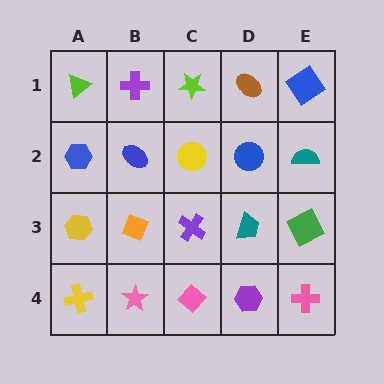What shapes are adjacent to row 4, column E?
A green square (row 3, column E), a purple hexagon (row 4, column D).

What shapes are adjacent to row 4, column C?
A purple cross (row 3, column C), a pink star (row 4, column B), a purple hexagon (row 4, column D).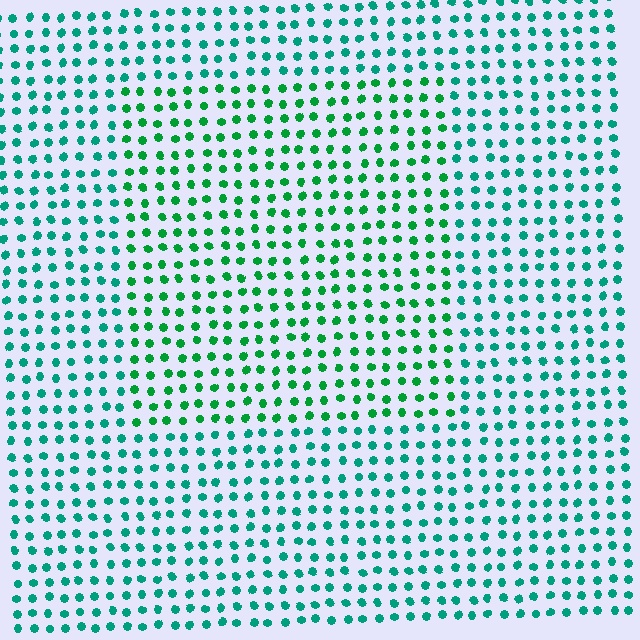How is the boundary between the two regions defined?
The boundary is defined purely by a slight shift in hue (about 29 degrees). Spacing, size, and orientation are identical on both sides.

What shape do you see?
I see a rectangle.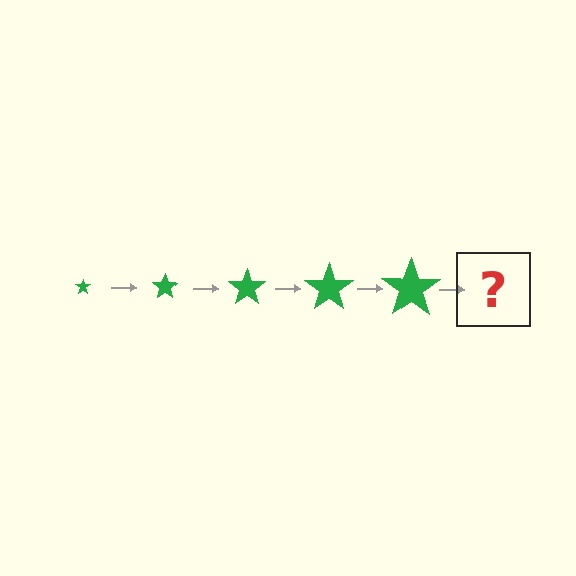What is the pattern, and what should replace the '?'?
The pattern is that the star gets progressively larger each step. The '?' should be a green star, larger than the previous one.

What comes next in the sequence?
The next element should be a green star, larger than the previous one.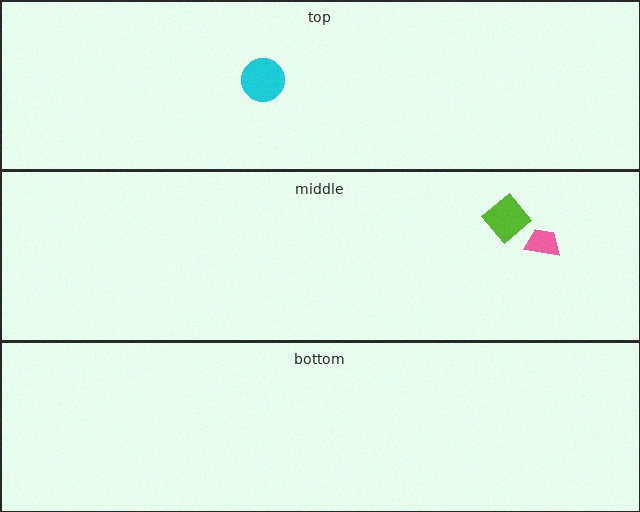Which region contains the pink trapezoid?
The middle region.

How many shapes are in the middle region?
2.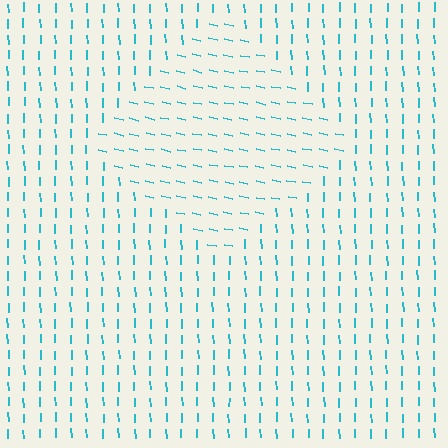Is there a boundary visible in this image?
Yes, there is a texture boundary formed by a change in line orientation.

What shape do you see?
I see a diamond.